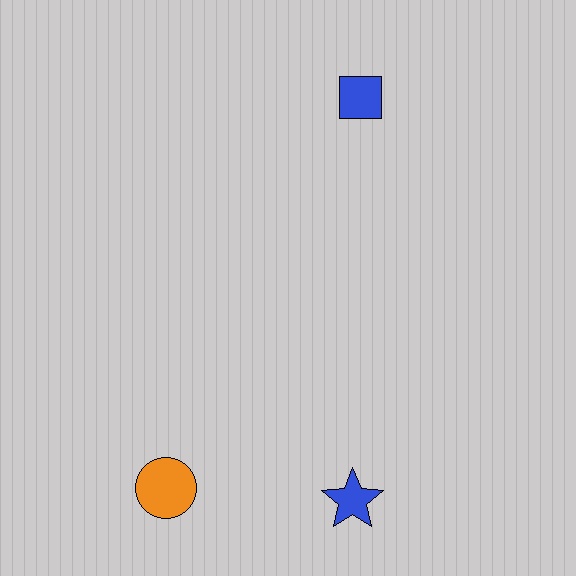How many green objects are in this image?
There are no green objects.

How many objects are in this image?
There are 3 objects.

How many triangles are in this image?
There are no triangles.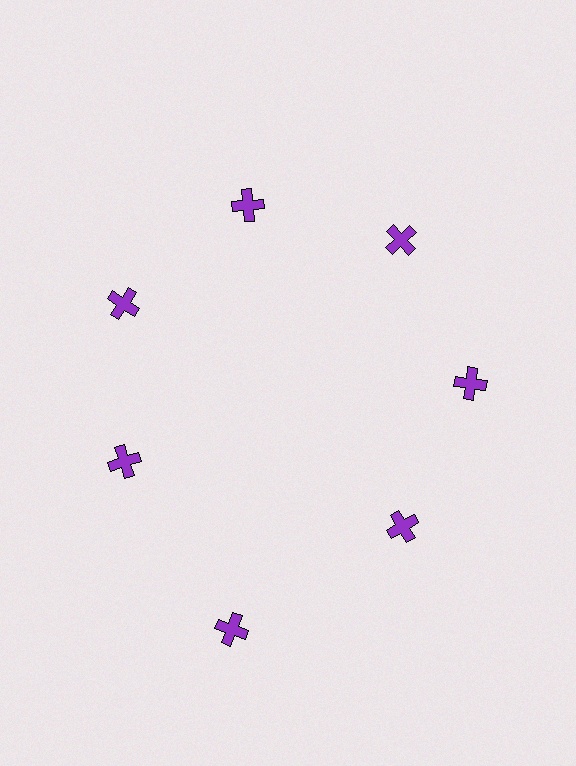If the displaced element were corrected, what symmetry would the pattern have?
It would have 7-fold rotational symmetry — the pattern would map onto itself every 51 degrees.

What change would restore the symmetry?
The symmetry would be restored by moving it inward, back onto the ring so that all 7 crosses sit at equal angles and equal distance from the center.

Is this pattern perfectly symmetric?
No. The 7 purple crosses are arranged in a ring, but one element near the 6 o'clock position is pushed outward from the center, breaking the 7-fold rotational symmetry.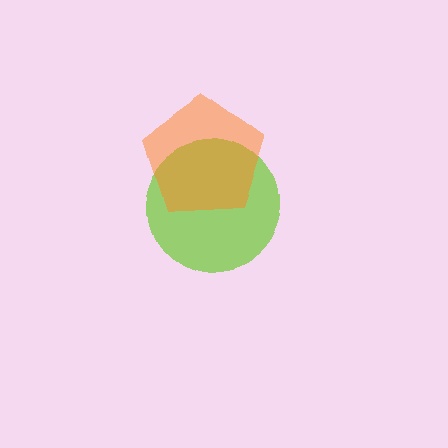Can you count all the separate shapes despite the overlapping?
Yes, there are 2 separate shapes.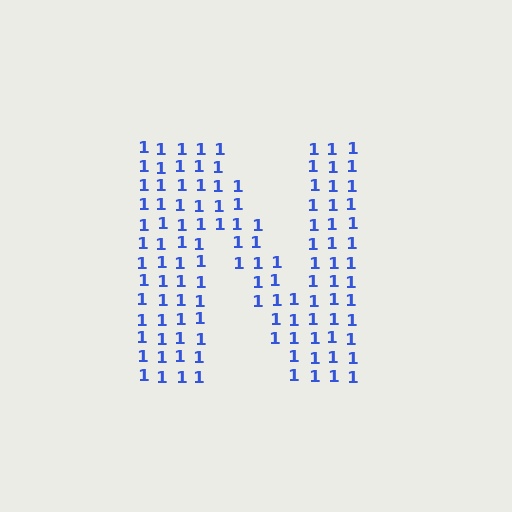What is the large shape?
The large shape is the letter N.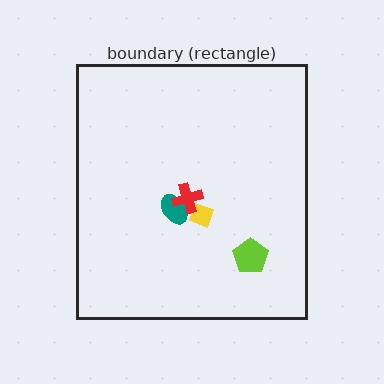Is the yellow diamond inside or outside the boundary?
Inside.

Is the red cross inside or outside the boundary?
Inside.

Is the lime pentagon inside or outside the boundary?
Inside.